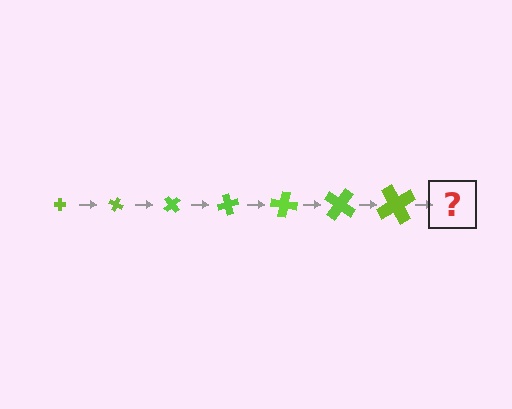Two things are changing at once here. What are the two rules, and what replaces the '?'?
The two rules are that the cross grows larger each step and it rotates 25 degrees each step. The '?' should be a cross, larger than the previous one and rotated 175 degrees from the start.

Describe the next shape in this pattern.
It should be a cross, larger than the previous one and rotated 175 degrees from the start.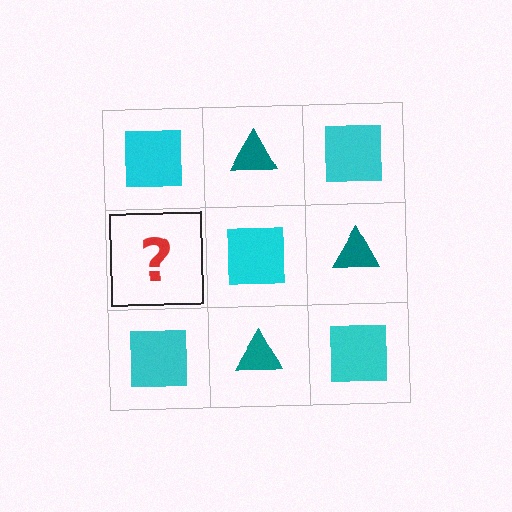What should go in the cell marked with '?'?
The missing cell should contain a teal triangle.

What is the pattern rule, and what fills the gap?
The rule is that it alternates cyan square and teal triangle in a checkerboard pattern. The gap should be filled with a teal triangle.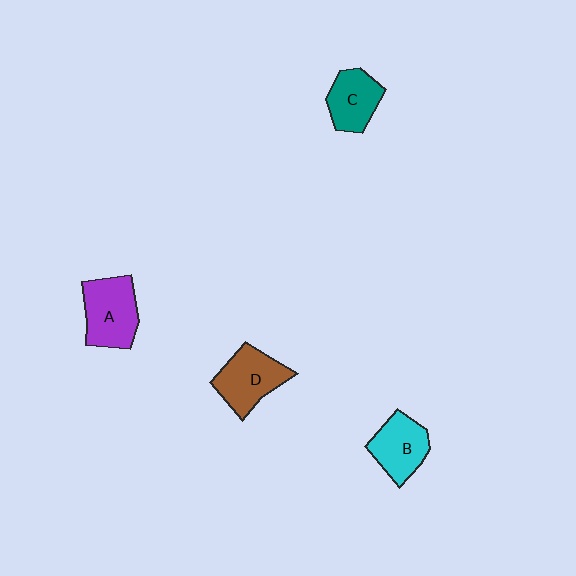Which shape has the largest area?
Shape A (purple).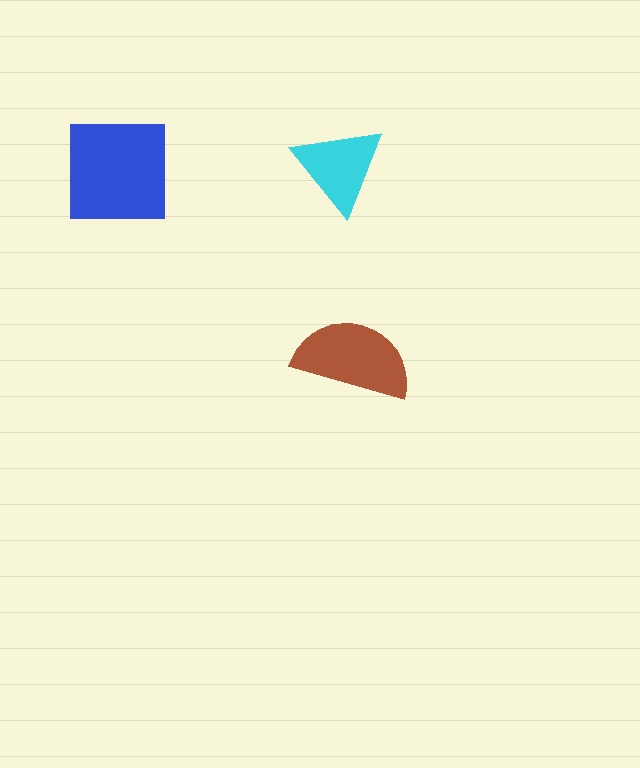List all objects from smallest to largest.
The cyan triangle, the brown semicircle, the blue square.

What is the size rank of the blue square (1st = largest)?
1st.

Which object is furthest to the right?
The brown semicircle is rightmost.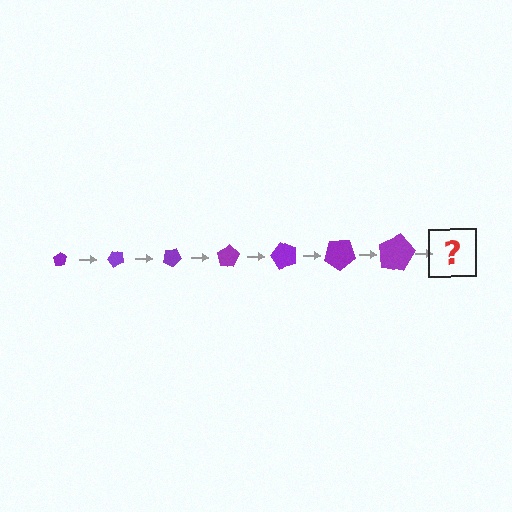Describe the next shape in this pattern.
It should be a pentagon, larger than the previous one and rotated 350 degrees from the start.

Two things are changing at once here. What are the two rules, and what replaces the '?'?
The two rules are that the pentagon grows larger each step and it rotates 50 degrees each step. The '?' should be a pentagon, larger than the previous one and rotated 350 degrees from the start.